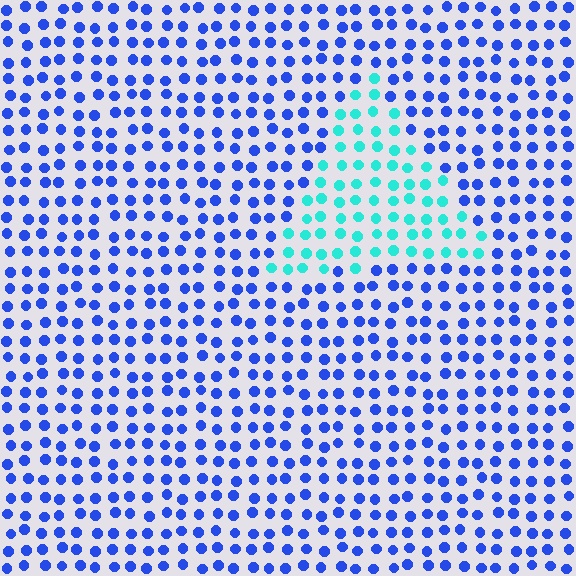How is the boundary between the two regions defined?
The boundary is defined purely by a slight shift in hue (about 55 degrees). Spacing, size, and orientation are identical on both sides.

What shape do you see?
I see a triangle.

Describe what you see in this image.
The image is filled with small blue elements in a uniform arrangement. A triangle-shaped region is visible where the elements are tinted to a slightly different hue, forming a subtle color boundary.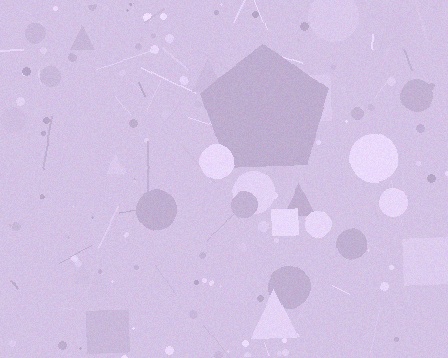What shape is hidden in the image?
A pentagon is hidden in the image.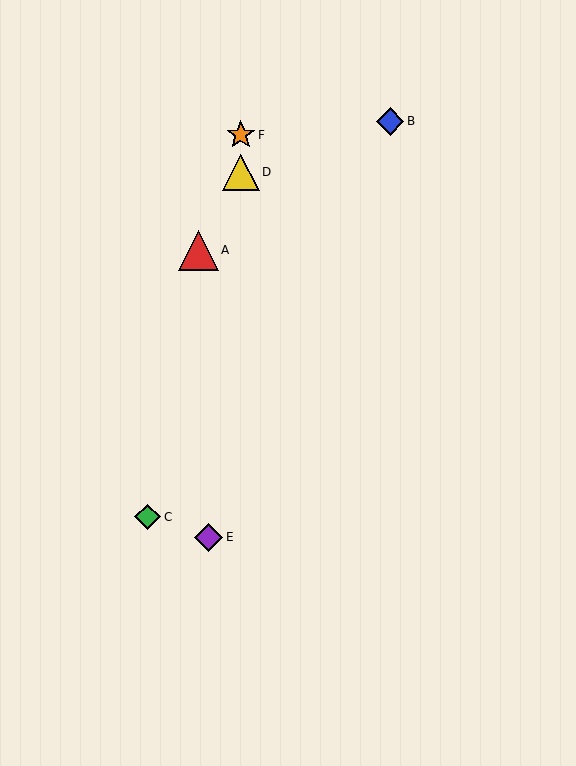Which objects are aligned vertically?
Objects D, F are aligned vertically.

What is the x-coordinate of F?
Object F is at x≈241.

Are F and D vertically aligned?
Yes, both are at x≈241.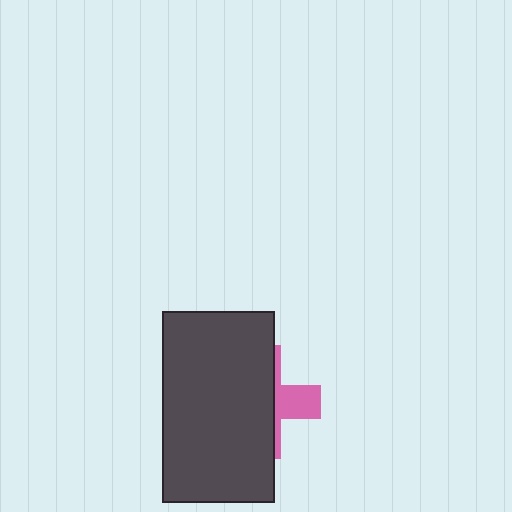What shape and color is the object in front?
The object in front is a dark gray rectangle.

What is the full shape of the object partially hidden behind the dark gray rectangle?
The partially hidden object is a pink cross.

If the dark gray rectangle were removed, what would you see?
You would see the complete pink cross.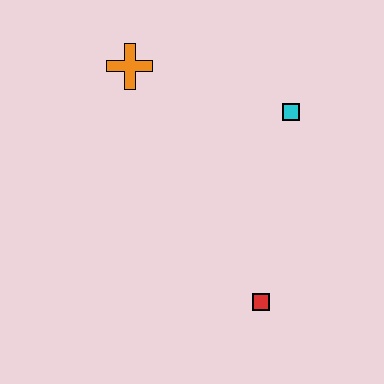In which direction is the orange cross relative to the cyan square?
The orange cross is to the left of the cyan square.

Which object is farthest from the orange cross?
The red square is farthest from the orange cross.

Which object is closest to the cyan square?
The orange cross is closest to the cyan square.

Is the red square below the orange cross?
Yes